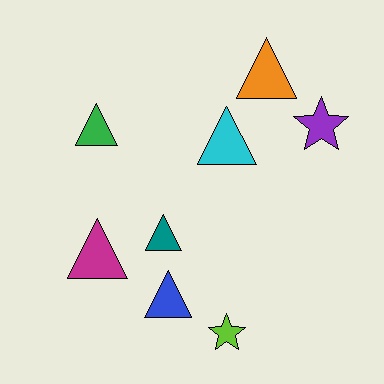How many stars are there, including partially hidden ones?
There are 2 stars.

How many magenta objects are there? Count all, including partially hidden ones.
There is 1 magenta object.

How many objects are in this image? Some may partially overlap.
There are 8 objects.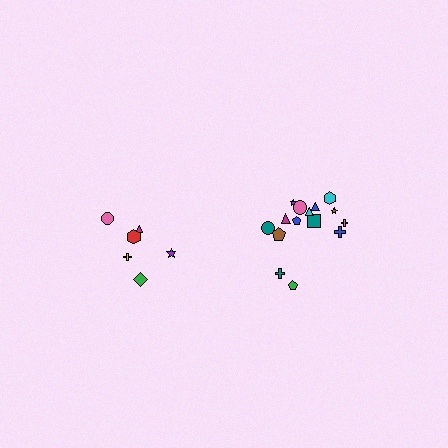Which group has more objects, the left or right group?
The right group.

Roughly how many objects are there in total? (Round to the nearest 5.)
Roughly 20 objects in total.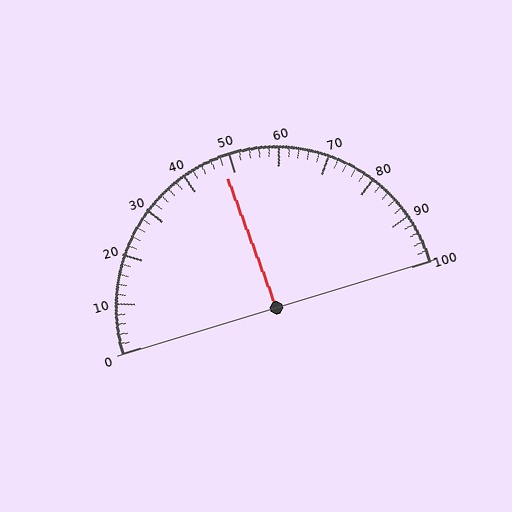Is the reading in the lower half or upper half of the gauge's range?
The reading is in the lower half of the range (0 to 100).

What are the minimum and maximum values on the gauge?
The gauge ranges from 0 to 100.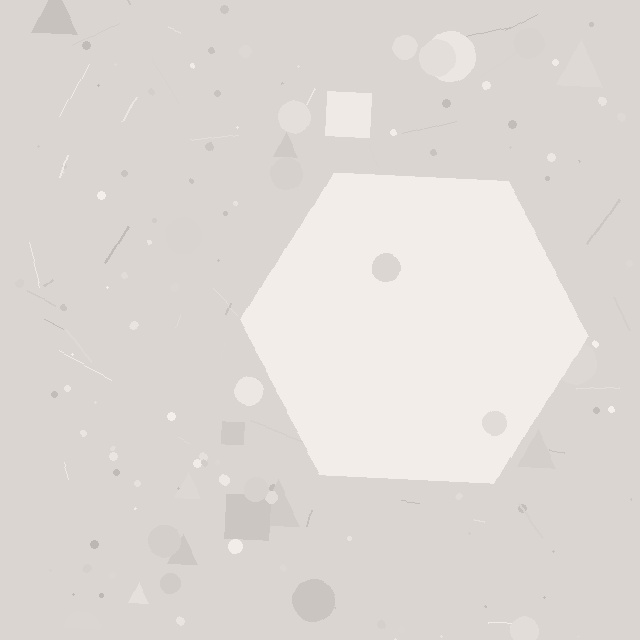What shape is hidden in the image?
A hexagon is hidden in the image.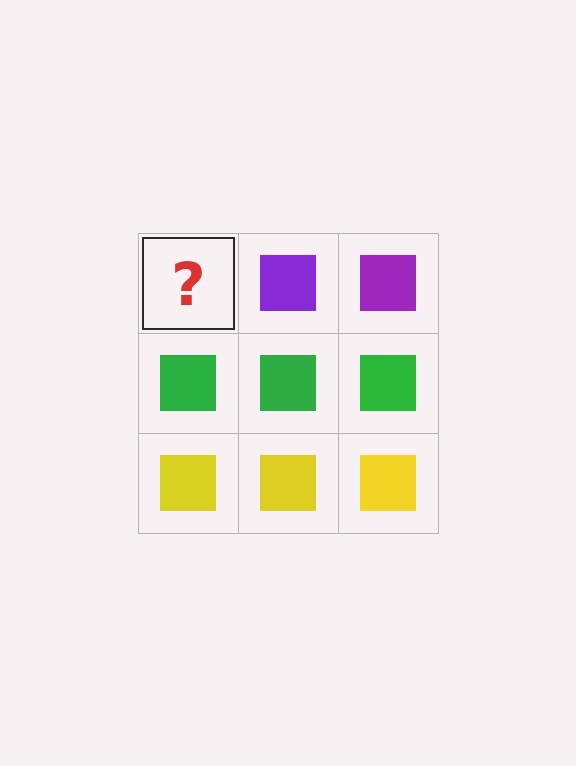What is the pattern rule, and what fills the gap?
The rule is that each row has a consistent color. The gap should be filled with a purple square.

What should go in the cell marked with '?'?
The missing cell should contain a purple square.